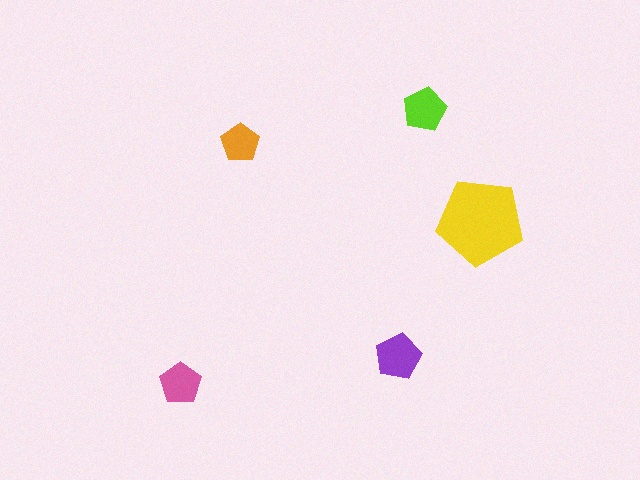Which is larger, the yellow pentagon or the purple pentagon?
The yellow one.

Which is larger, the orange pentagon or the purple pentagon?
The purple one.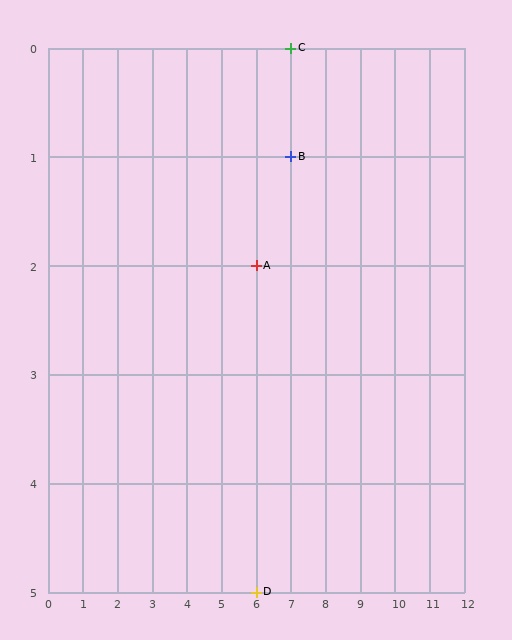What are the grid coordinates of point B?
Point B is at grid coordinates (7, 1).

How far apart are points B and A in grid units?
Points B and A are 1 column and 1 row apart (about 1.4 grid units diagonally).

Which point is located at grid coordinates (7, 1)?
Point B is at (7, 1).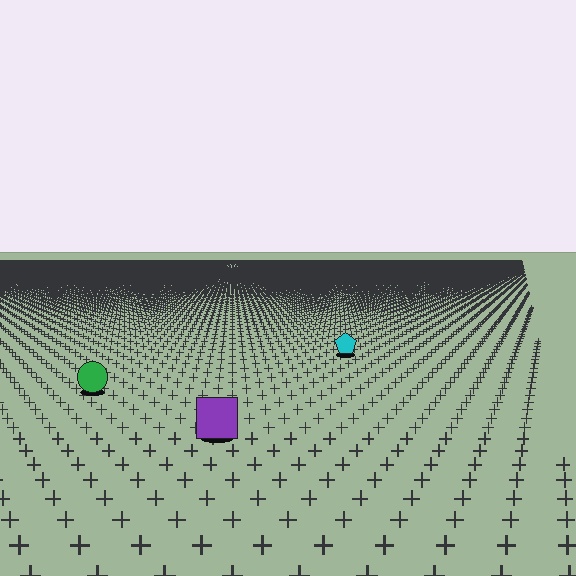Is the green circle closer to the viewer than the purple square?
No. The purple square is closer — you can tell from the texture gradient: the ground texture is coarser near it.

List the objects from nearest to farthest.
From nearest to farthest: the purple square, the green circle, the cyan pentagon.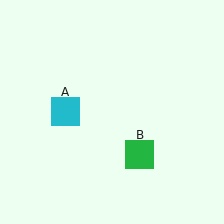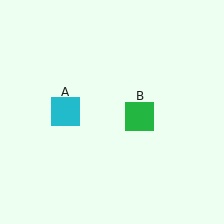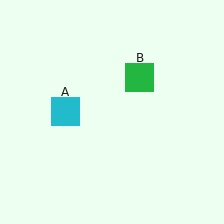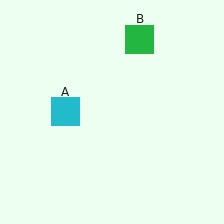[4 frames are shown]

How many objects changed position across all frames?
1 object changed position: green square (object B).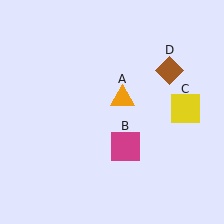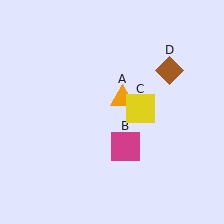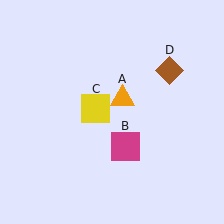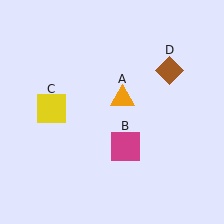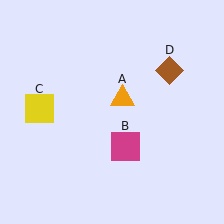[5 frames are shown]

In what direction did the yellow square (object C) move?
The yellow square (object C) moved left.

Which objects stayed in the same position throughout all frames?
Orange triangle (object A) and magenta square (object B) and brown diamond (object D) remained stationary.